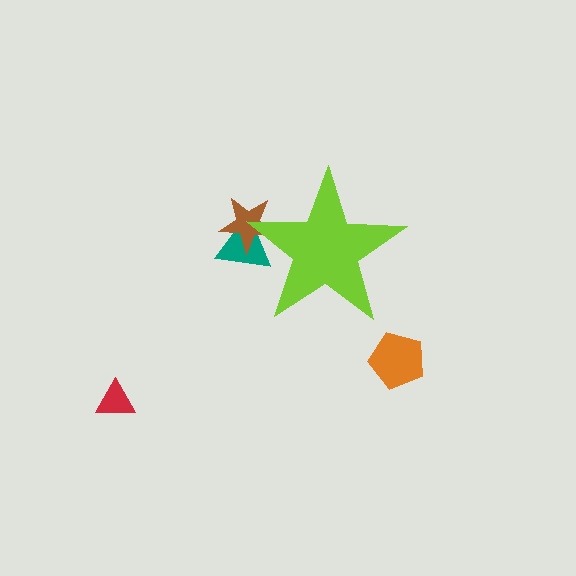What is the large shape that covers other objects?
A lime star.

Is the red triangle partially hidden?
No, the red triangle is fully visible.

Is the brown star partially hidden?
Yes, the brown star is partially hidden behind the lime star.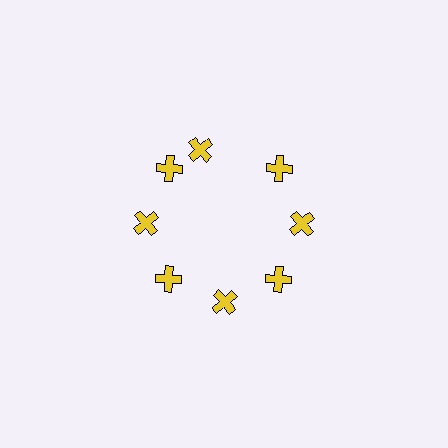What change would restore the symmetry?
The symmetry would be restored by rotating it back into even spacing with its neighbors so that all 8 crosses sit at equal angles and equal distance from the center.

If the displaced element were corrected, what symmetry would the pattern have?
It would have 8-fold rotational symmetry — the pattern would map onto itself every 45 degrees.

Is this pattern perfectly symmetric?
No. The 8 yellow crosses are arranged in a ring, but one element near the 12 o'clock position is rotated out of alignment along the ring, breaking the 8-fold rotational symmetry.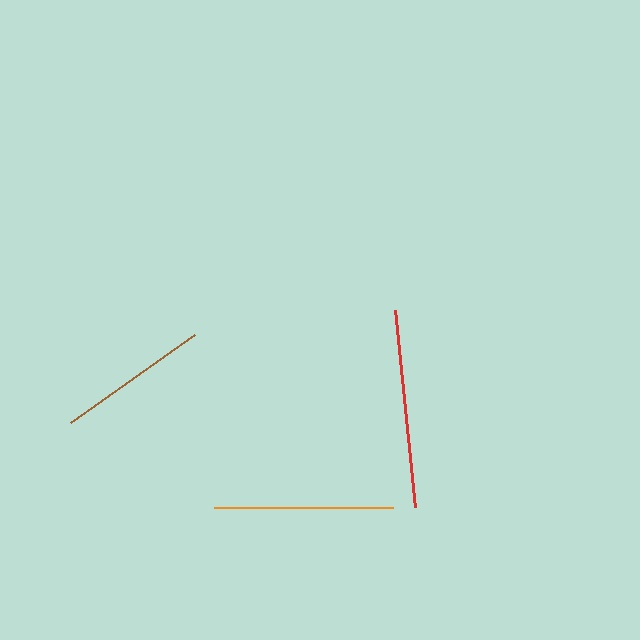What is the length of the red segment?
The red segment is approximately 198 pixels long.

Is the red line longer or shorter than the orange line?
The red line is longer than the orange line.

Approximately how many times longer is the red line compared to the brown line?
The red line is approximately 1.3 times the length of the brown line.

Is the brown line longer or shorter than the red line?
The red line is longer than the brown line.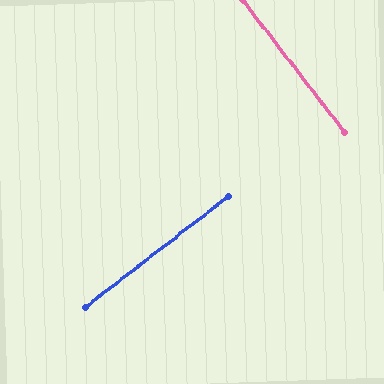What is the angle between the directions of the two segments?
Approximately 90 degrees.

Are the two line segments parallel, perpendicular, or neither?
Perpendicular — they meet at approximately 90°.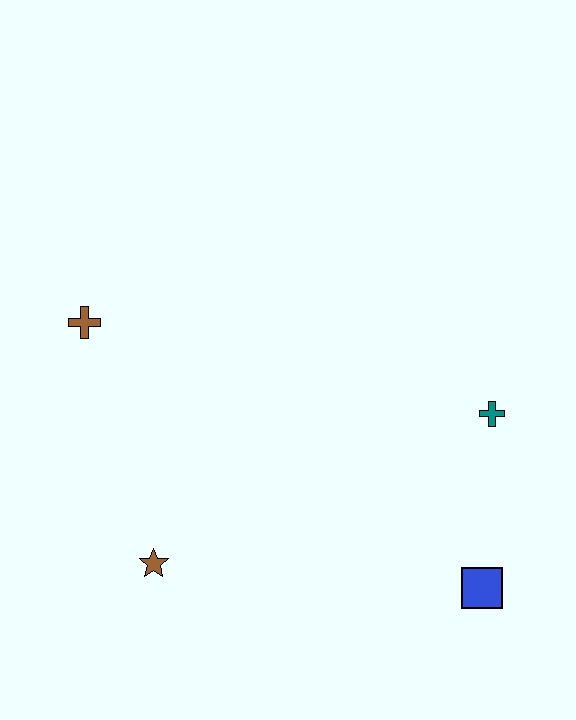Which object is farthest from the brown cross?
The blue square is farthest from the brown cross.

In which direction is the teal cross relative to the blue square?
The teal cross is above the blue square.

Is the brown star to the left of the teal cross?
Yes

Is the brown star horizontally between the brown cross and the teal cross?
Yes